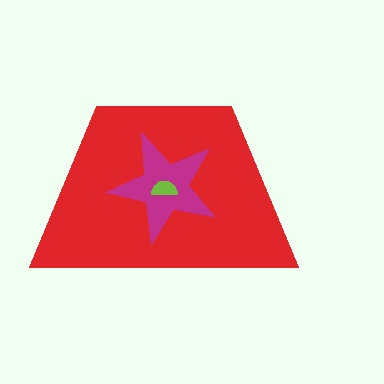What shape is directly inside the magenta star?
The lime semicircle.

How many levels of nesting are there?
3.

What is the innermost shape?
The lime semicircle.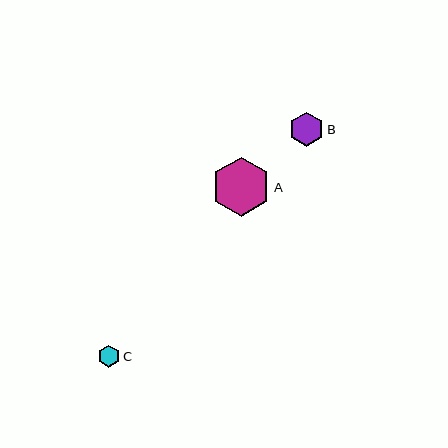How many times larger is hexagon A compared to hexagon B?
Hexagon A is approximately 1.7 times the size of hexagon B.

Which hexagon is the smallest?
Hexagon C is the smallest with a size of approximately 22 pixels.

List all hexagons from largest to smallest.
From largest to smallest: A, B, C.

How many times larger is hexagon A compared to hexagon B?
Hexagon A is approximately 1.7 times the size of hexagon B.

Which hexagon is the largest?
Hexagon A is the largest with a size of approximately 59 pixels.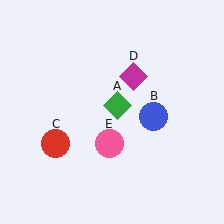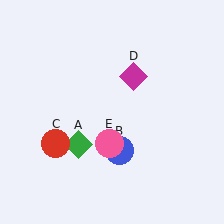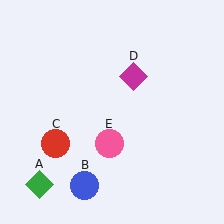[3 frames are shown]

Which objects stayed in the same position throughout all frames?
Red circle (object C) and magenta diamond (object D) and pink circle (object E) remained stationary.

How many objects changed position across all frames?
2 objects changed position: green diamond (object A), blue circle (object B).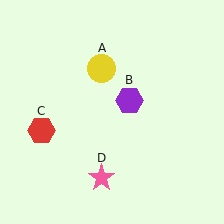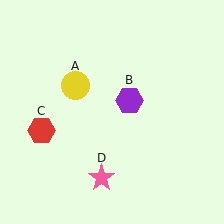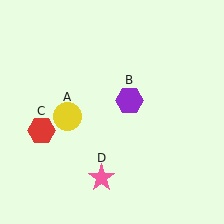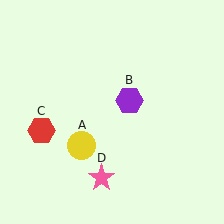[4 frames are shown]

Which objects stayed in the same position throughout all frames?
Purple hexagon (object B) and red hexagon (object C) and pink star (object D) remained stationary.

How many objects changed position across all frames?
1 object changed position: yellow circle (object A).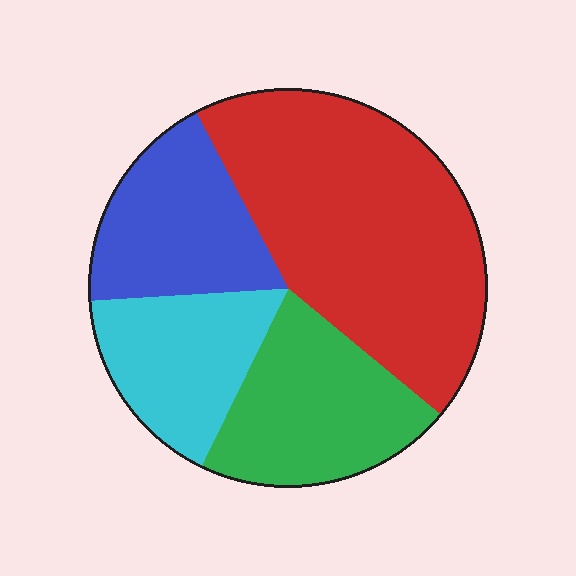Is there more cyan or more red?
Red.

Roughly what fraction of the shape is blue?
Blue covers around 20% of the shape.